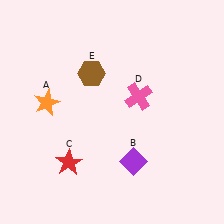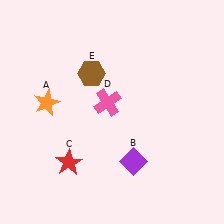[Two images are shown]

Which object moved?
The pink cross (D) moved left.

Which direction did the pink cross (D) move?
The pink cross (D) moved left.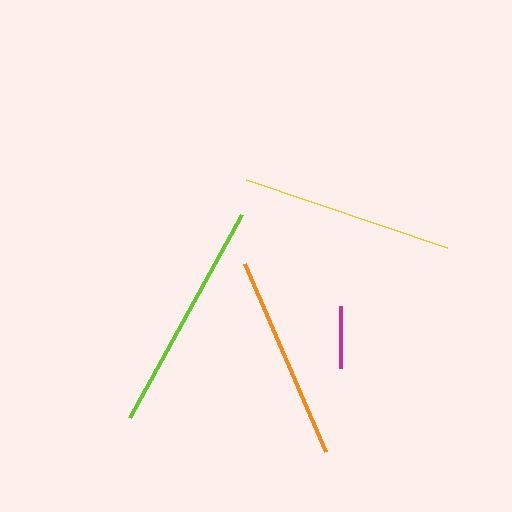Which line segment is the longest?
The lime line is the longest at approximately 233 pixels.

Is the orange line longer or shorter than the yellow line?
The yellow line is longer than the orange line.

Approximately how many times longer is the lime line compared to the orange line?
The lime line is approximately 1.1 times the length of the orange line.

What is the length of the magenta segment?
The magenta segment is approximately 61 pixels long.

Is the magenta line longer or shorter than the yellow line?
The yellow line is longer than the magenta line.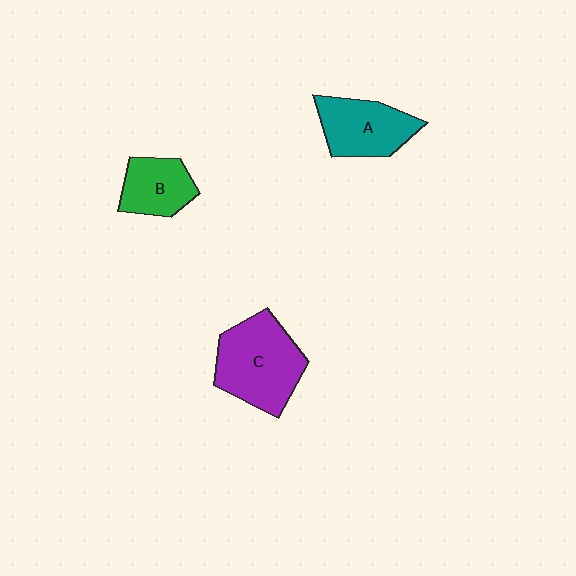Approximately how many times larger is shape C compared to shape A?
Approximately 1.3 times.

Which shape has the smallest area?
Shape B (green).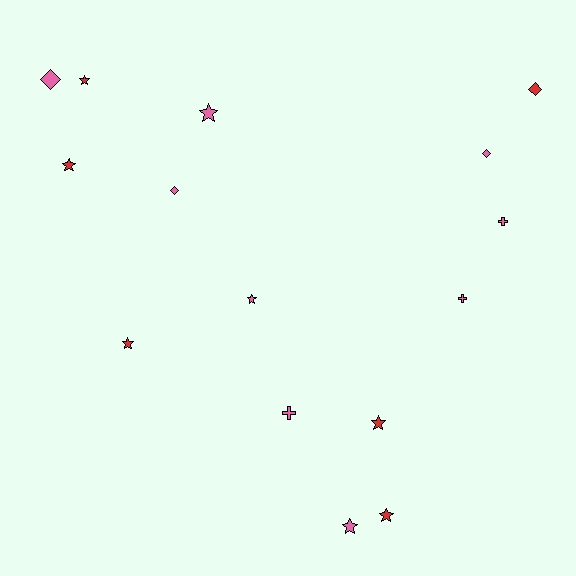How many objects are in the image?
There are 15 objects.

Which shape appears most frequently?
Star, with 8 objects.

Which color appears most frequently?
Pink, with 9 objects.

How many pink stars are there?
There are 3 pink stars.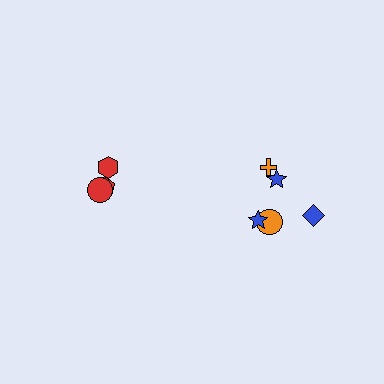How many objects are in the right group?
There are 5 objects.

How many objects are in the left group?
There are 3 objects.